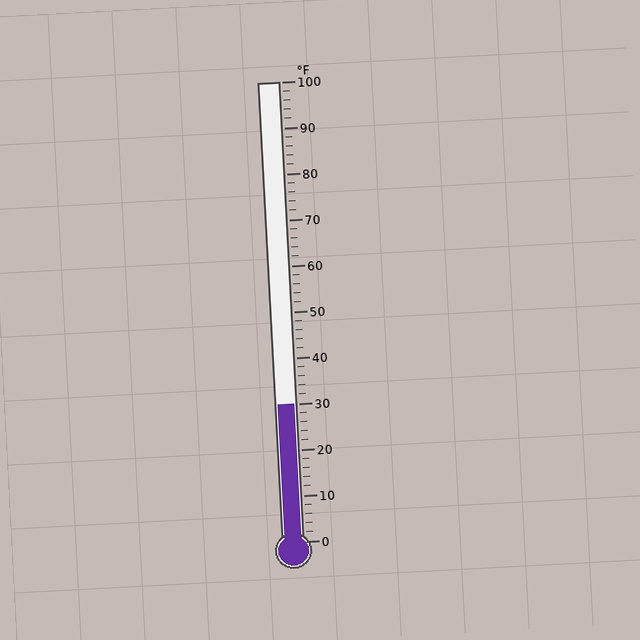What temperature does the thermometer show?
The thermometer shows approximately 30°F.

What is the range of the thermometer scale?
The thermometer scale ranges from 0°F to 100°F.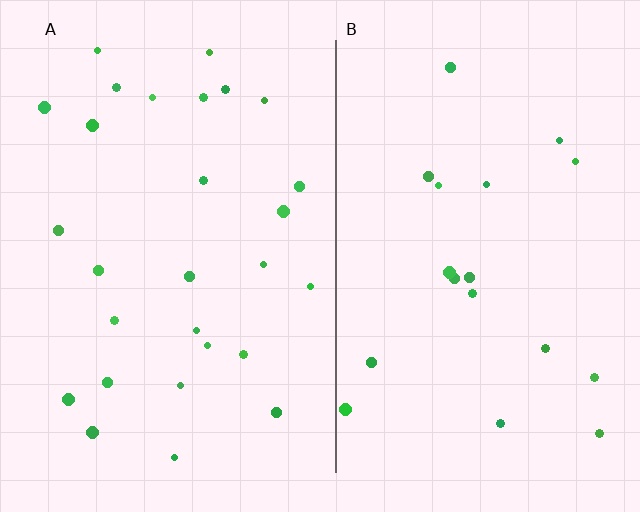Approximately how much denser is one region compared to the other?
Approximately 1.5× — region A over region B.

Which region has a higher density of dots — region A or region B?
A (the left).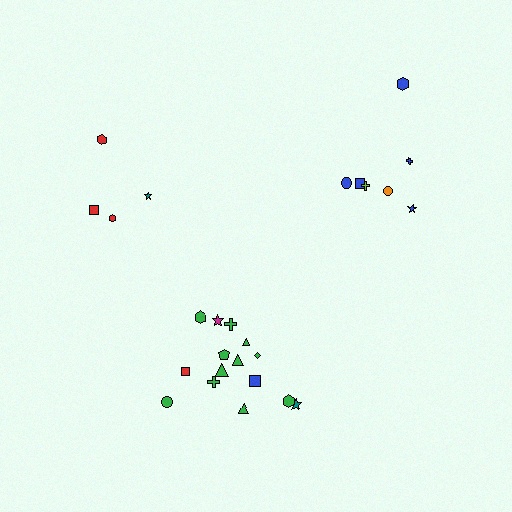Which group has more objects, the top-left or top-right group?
The top-right group.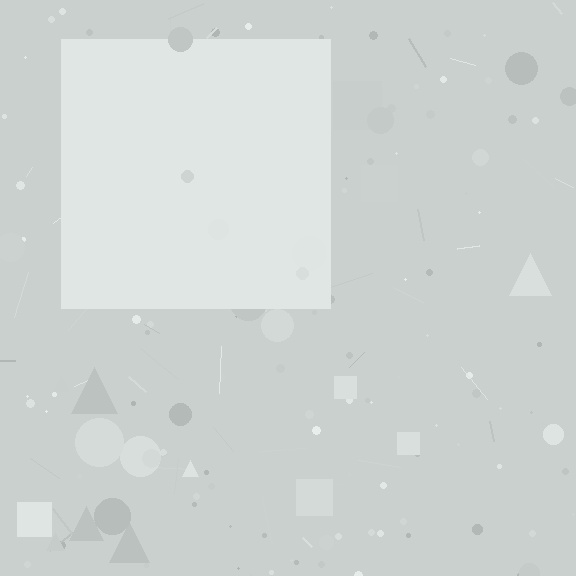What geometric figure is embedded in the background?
A square is embedded in the background.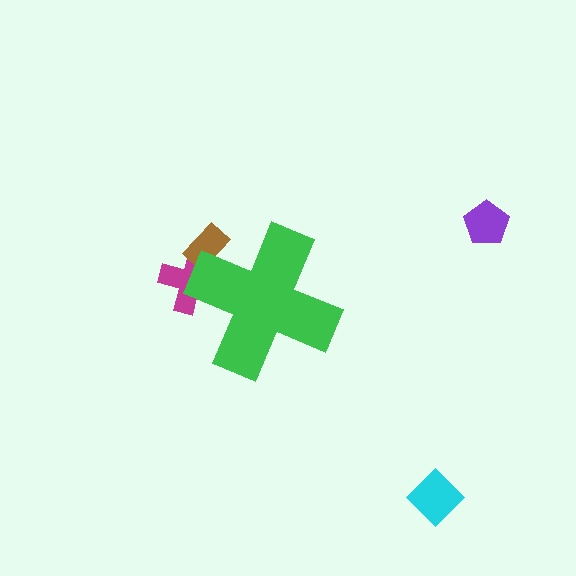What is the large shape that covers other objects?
A green cross.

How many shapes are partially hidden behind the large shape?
2 shapes are partially hidden.